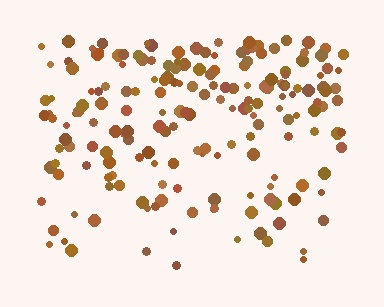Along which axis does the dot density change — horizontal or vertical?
Vertical.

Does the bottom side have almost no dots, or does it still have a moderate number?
Still a moderate number, just noticeably fewer than the top.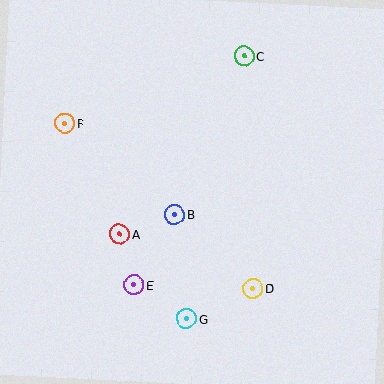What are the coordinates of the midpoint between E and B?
The midpoint between E and B is at (154, 250).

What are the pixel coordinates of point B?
Point B is at (175, 214).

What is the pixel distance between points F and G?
The distance between F and G is 230 pixels.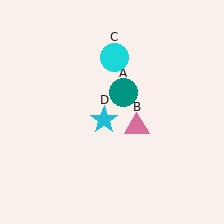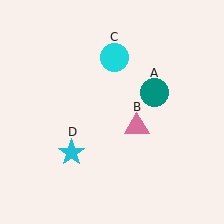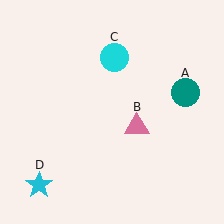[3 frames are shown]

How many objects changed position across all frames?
2 objects changed position: teal circle (object A), cyan star (object D).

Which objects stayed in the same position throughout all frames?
Pink triangle (object B) and cyan circle (object C) remained stationary.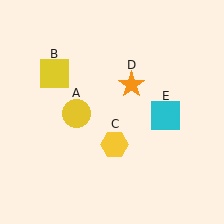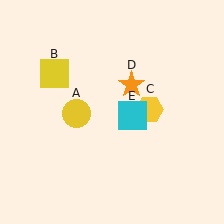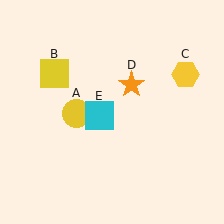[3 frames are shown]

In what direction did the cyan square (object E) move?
The cyan square (object E) moved left.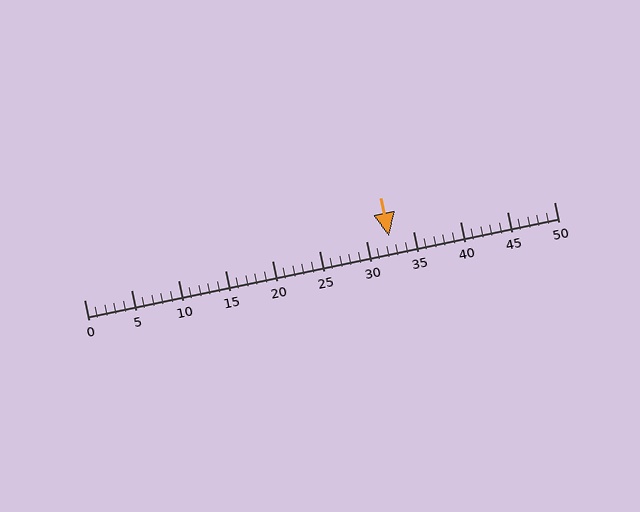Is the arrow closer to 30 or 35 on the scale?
The arrow is closer to 30.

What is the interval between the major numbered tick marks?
The major tick marks are spaced 5 units apart.